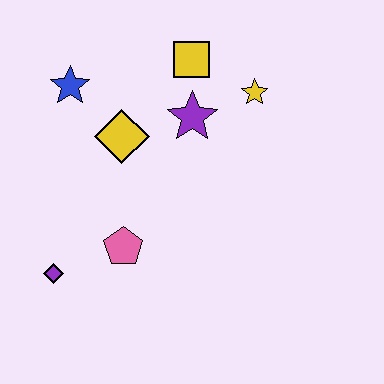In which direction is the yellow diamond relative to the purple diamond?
The yellow diamond is above the purple diamond.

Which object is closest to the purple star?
The yellow square is closest to the purple star.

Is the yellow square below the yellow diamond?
No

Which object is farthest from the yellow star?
The purple diamond is farthest from the yellow star.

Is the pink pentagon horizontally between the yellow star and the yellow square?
No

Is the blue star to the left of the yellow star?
Yes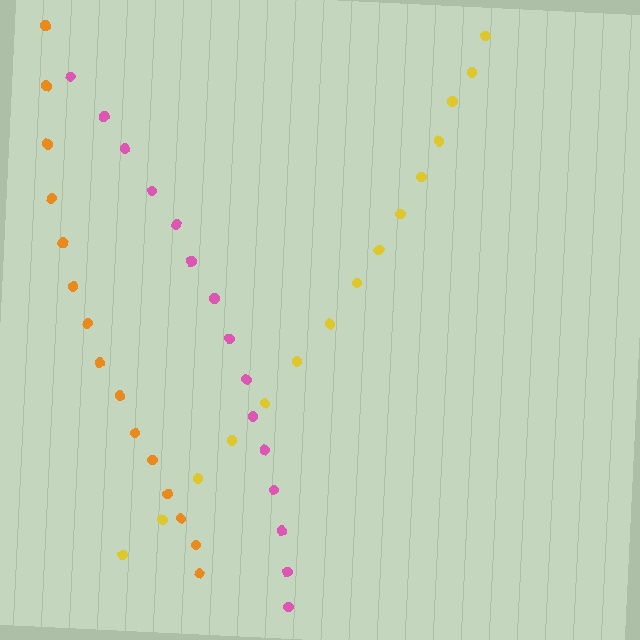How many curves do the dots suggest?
There are 3 distinct paths.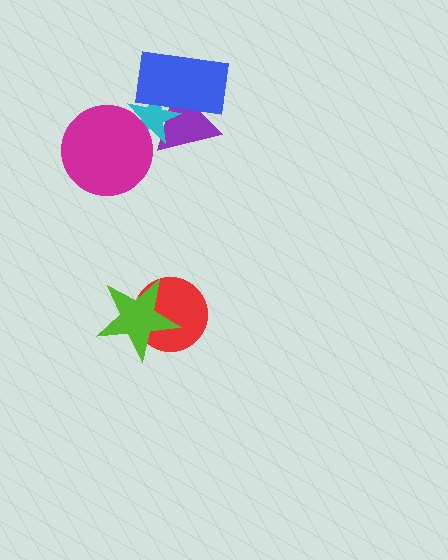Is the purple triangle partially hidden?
Yes, it is partially covered by another shape.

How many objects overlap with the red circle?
1 object overlaps with the red circle.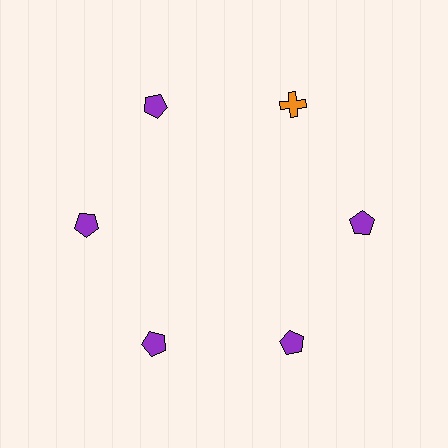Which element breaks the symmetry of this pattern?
The orange cross at roughly the 1 o'clock position breaks the symmetry. All other shapes are purple pentagons.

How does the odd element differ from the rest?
It differs in both color (orange instead of purple) and shape (cross instead of pentagon).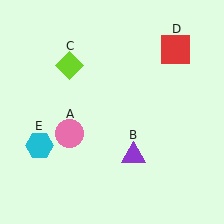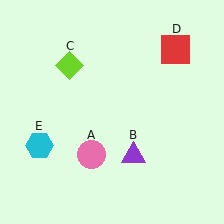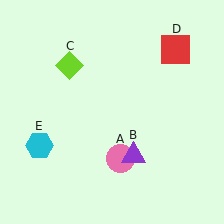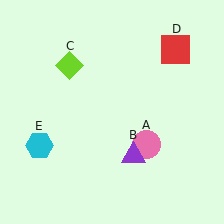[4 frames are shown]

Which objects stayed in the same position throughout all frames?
Purple triangle (object B) and lime diamond (object C) and red square (object D) and cyan hexagon (object E) remained stationary.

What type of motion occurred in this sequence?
The pink circle (object A) rotated counterclockwise around the center of the scene.